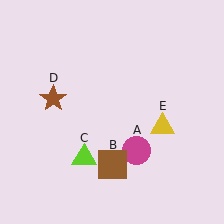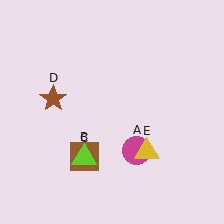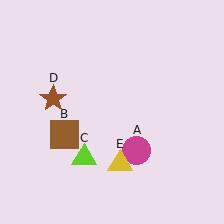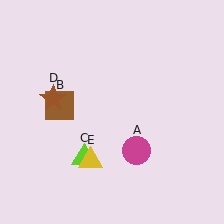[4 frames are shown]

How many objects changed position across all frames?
2 objects changed position: brown square (object B), yellow triangle (object E).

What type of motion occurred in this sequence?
The brown square (object B), yellow triangle (object E) rotated clockwise around the center of the scene.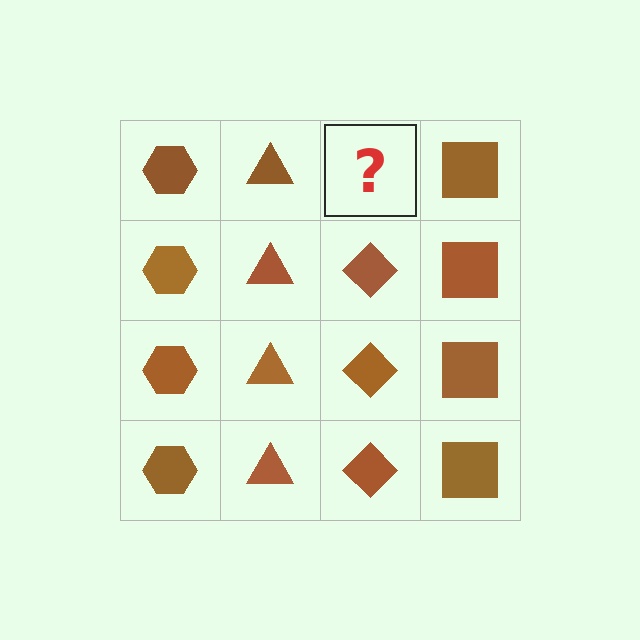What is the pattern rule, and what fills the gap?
The rule is that each column has a consistent shape. The gap should be filled with a brown diamond.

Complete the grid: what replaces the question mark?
The question mark should be replaced with a brown diamond.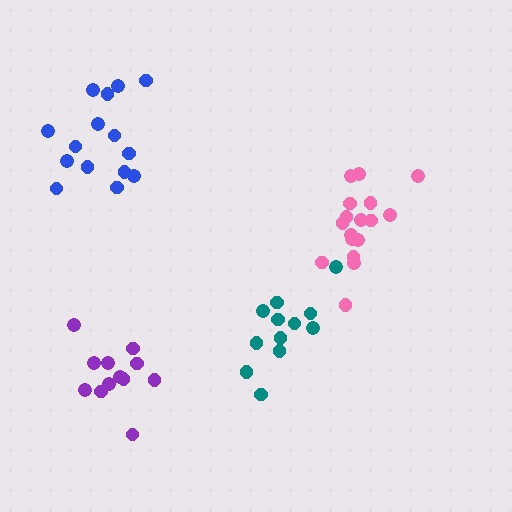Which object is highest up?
The blue cluster is topmost.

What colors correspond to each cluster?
The clusters are colored: pink, purple, blue, teal.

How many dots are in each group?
Group 1: 18 dots, Group 2: 12 dots, Group 3: 15 dots, Group 4: 12 dots (57 total).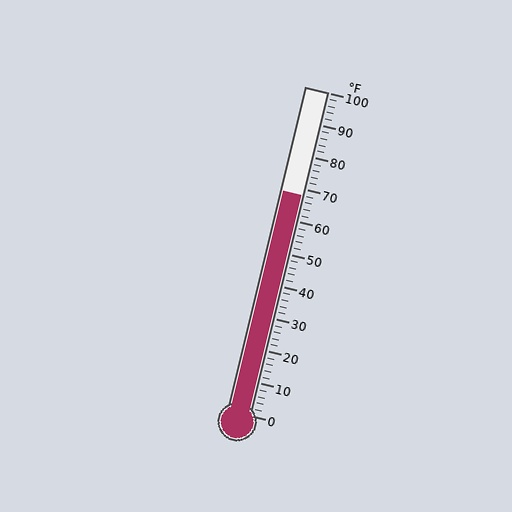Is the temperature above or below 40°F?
The temperature is above 40°F.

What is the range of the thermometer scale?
The thermometer scale ranges from 0°F to 100°F.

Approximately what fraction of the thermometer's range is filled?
The thermometer is filled to approximately 70% of its range.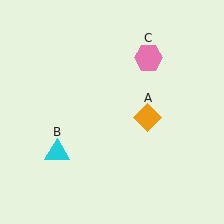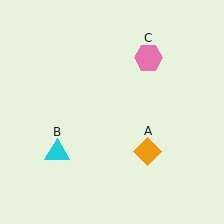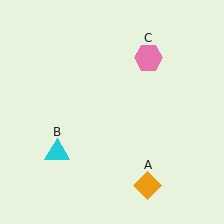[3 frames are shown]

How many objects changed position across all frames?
1 object changed position: orange diamond (object A).